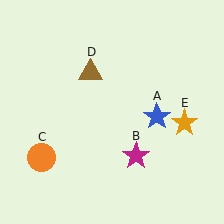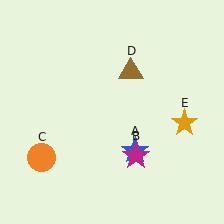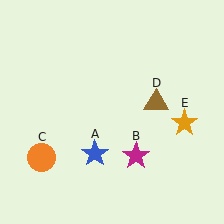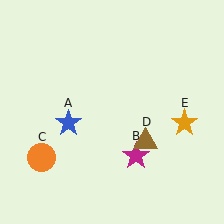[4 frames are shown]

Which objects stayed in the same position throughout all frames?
Magenta star (object B) and orange circle (object C) and orange star (object E) remained stationary.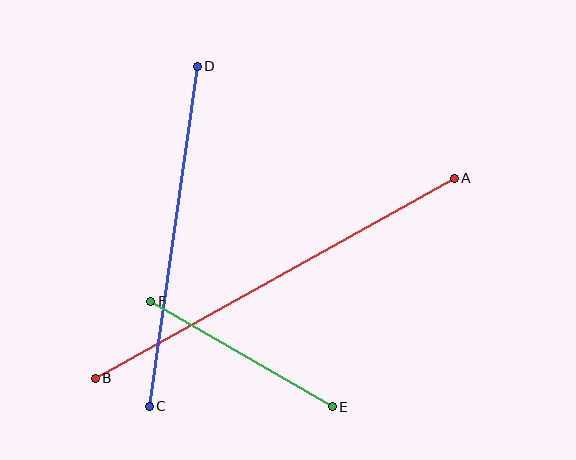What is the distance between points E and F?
The distance is approximately 210 pixels.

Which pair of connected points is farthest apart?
Points A and B are farthest apart.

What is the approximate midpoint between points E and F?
The midpoint is at approximately (242, 354) pixels.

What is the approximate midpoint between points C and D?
The midpoint is at approximately (173, 236) pixels.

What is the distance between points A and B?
The distance is approximately 411 pixels.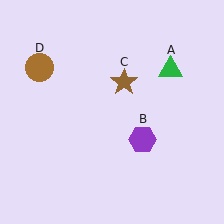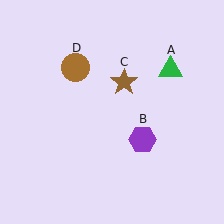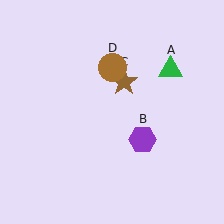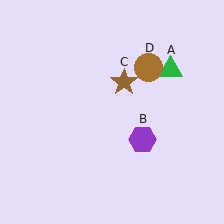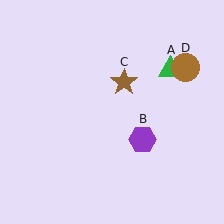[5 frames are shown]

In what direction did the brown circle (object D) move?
The brown circle (object D) moved right.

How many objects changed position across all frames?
1 object changed position: brown circle (object D).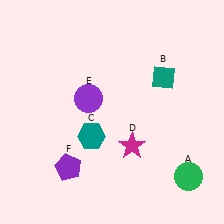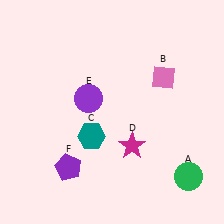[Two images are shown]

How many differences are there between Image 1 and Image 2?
There is 1 difference between the two images.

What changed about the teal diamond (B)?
In Image 1, B is teal. In Image 2, it changed to pink.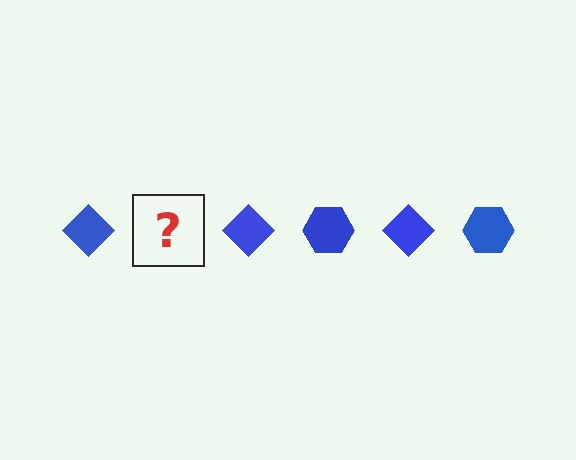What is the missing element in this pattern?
The missing element is a blue hexagon.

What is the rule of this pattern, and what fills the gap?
The rule is that the pattern cycles through diamond, hexagon shapes in blue. The gap should be filled with a blue hexagon.